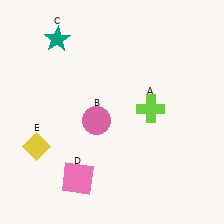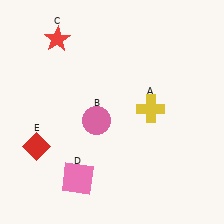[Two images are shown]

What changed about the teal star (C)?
In Image 1, C is teal. In Image 2, it changed to red.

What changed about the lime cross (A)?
In Image 1, A is lime. In Image 2, it changed to yellow.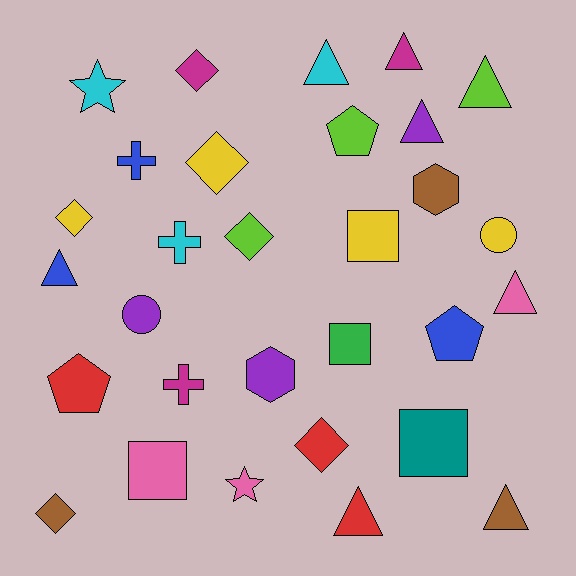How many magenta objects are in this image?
There are 3 magenta objects.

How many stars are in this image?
There are 2 stars.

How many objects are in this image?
There are 30 objects.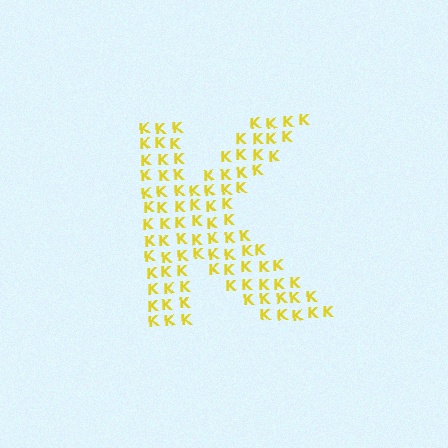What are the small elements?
The small elements are letter K's.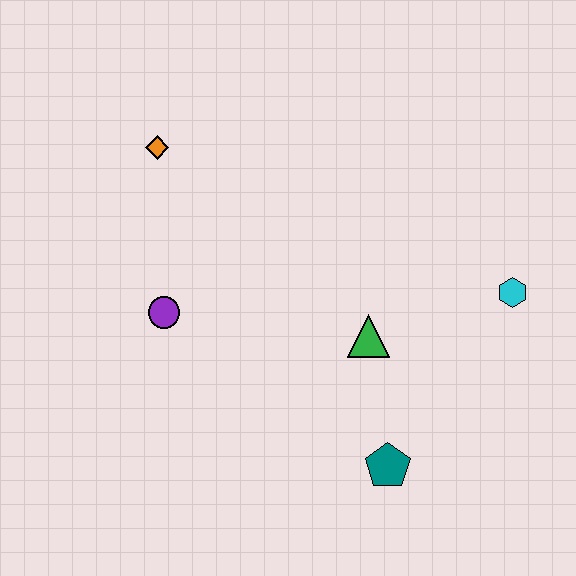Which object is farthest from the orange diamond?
The teal pentagon is farthest from the orange diamond.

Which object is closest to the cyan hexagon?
The green triangle is closest to the cyan hexagon.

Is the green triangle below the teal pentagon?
No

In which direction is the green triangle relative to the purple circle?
The green triangle is to the right of the purple circle.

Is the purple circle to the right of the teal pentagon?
No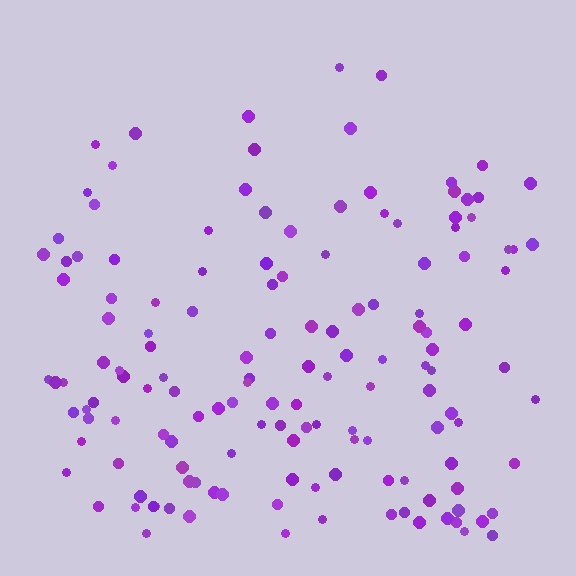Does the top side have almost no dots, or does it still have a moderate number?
Still a moderate number, just noticeably fewer than the bottom.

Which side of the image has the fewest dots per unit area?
The top.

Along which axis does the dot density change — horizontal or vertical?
Vertical.